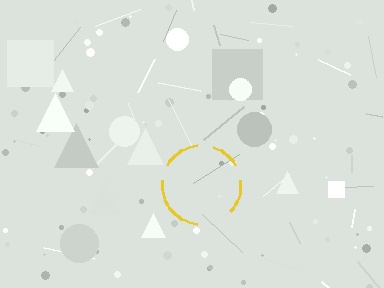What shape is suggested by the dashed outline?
The dashed outline suggests a circle.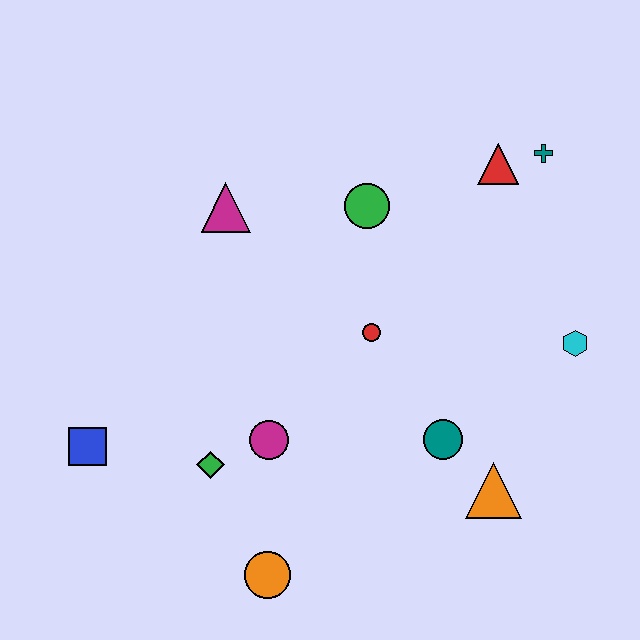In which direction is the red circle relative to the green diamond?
The red circle is to the right of the green diamond.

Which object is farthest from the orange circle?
The teal cross is farthest from the orange circle.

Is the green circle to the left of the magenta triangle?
No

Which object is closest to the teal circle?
The orange triangle is closest to the teal circle.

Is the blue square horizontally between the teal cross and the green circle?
No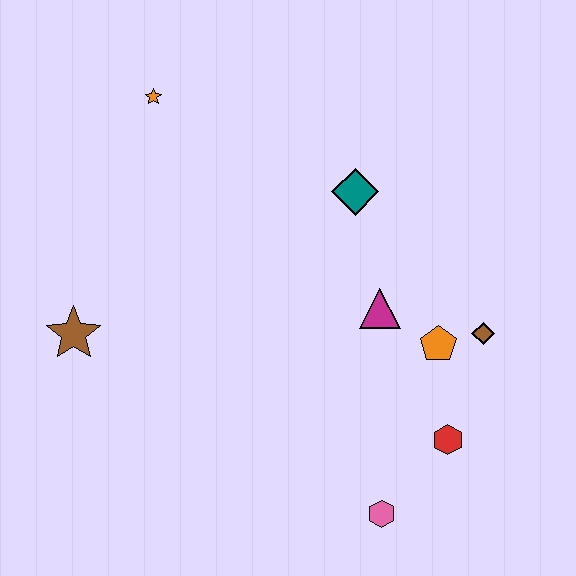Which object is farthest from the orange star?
The pink hexagon is farthest from the orange star.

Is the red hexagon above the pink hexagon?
Yes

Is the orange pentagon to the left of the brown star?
No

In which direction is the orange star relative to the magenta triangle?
The orange star is to the left of the magenta triangle.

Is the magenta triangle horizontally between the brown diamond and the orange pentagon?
No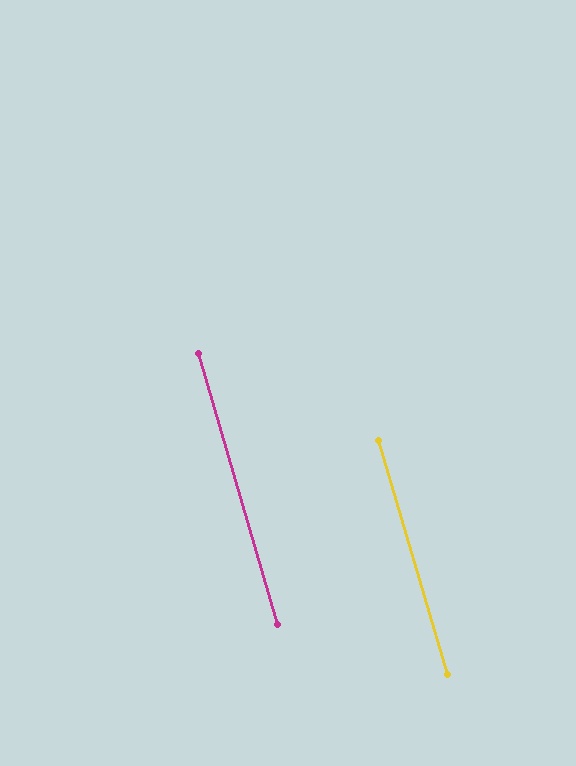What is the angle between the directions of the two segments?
Approximately 0 degrees.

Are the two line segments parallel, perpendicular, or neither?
Parallel — their directions differ by only 0.1°.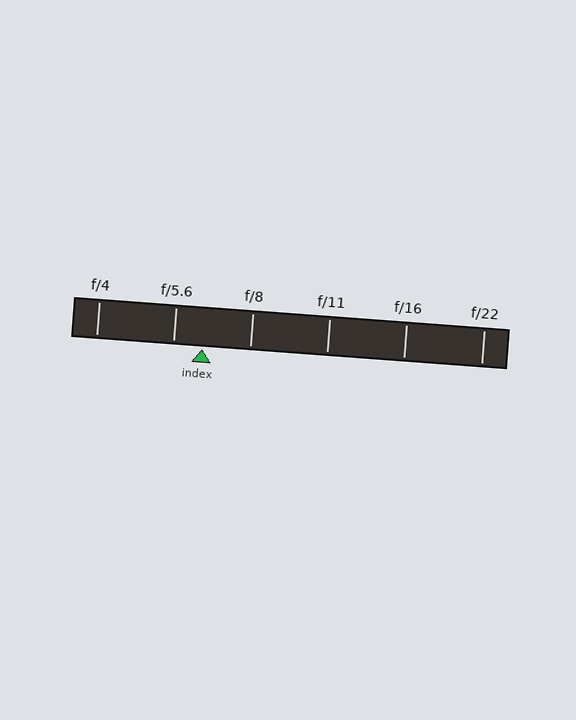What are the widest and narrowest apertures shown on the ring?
The widest aperture shown is f/4 and the narrowest is f/22.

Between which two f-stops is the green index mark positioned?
The index mark is between f/5.6 and f/8.